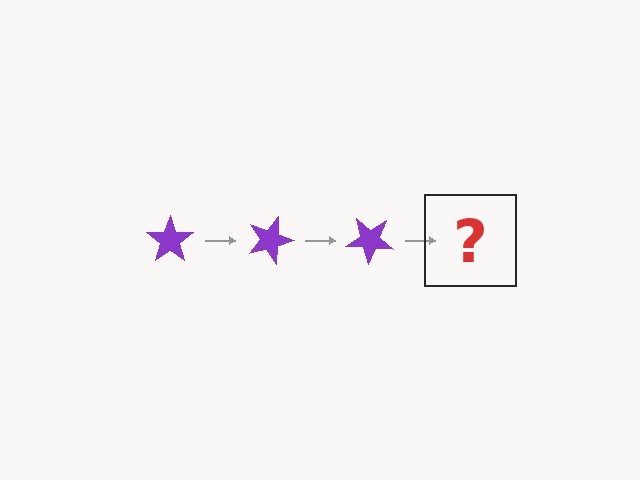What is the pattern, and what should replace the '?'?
The pattern is that the star rotates 20 degrees each step. The '?' should be a purple star rotated 60 degrees.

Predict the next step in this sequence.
The next step is a purple star rotated 60 degrees.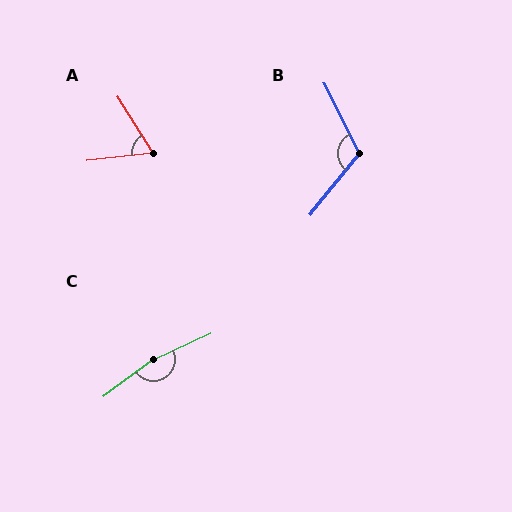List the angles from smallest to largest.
A (64°), B (114°), C (168°).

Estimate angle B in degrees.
Approximately 114 degrees.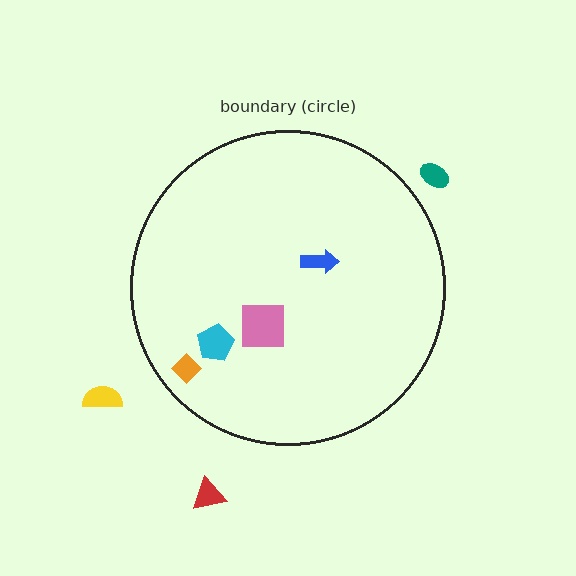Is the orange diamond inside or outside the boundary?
Inside.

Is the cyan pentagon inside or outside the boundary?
Inside.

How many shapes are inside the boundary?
4 inside, 3 outside.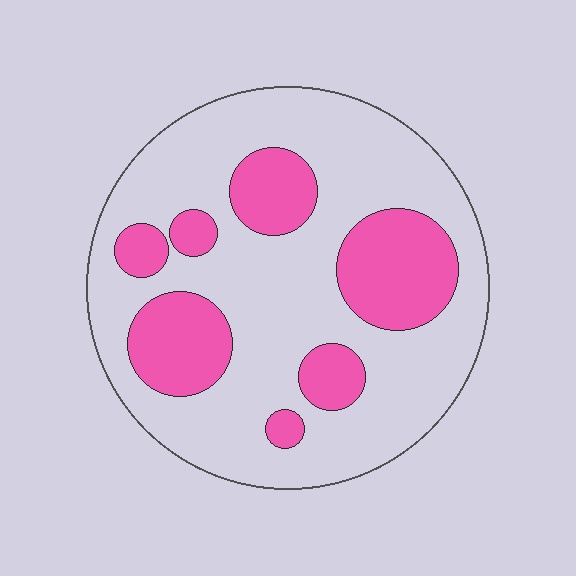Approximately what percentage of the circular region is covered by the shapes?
Approximately 30%.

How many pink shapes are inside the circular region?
7.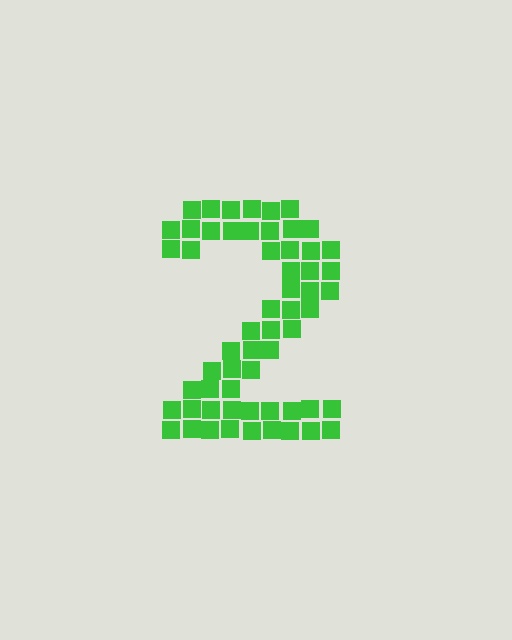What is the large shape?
The large shape is the digit 2.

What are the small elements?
The small elements are squares.